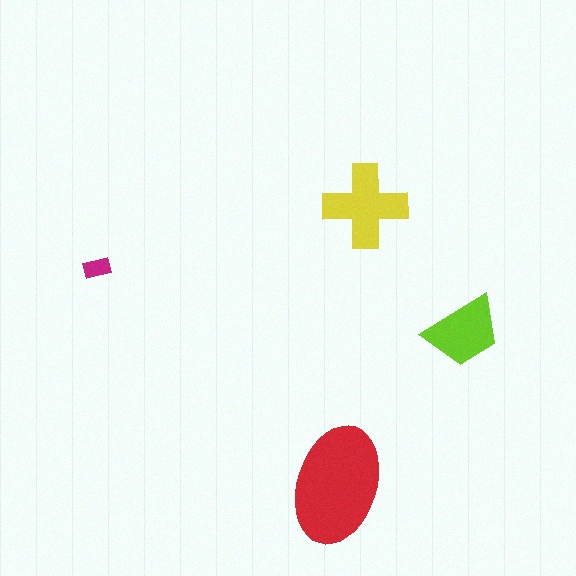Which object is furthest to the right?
The lime trapezoid is rightmost.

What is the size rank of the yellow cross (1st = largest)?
2nd.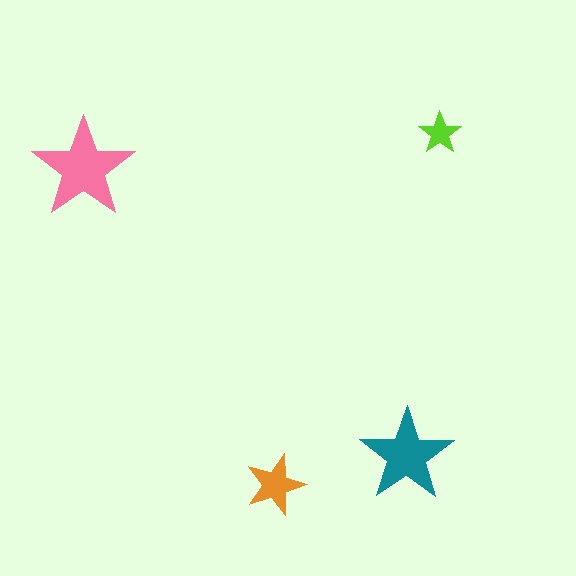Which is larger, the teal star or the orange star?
The teal one.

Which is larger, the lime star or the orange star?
The orange one.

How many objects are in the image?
There are 4 objects in the image.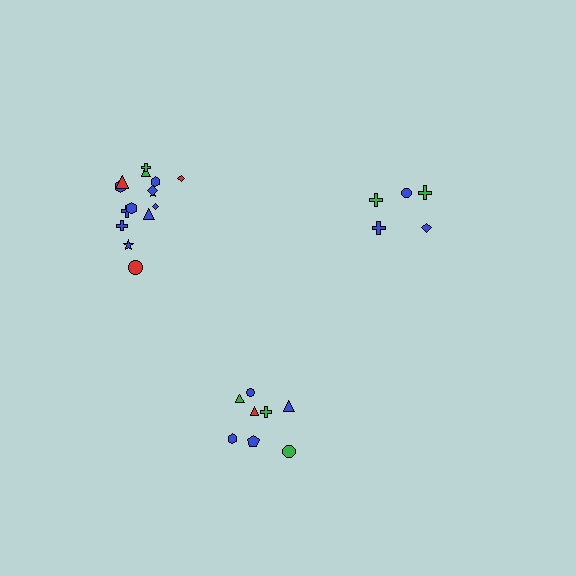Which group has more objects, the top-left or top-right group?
The top-left group.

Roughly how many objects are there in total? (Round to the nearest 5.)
Roughly 30 objects in total.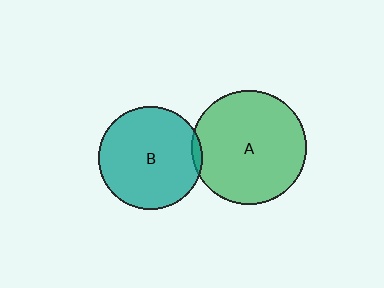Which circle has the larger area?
Circle A (green).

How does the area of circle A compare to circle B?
Approximately 1.2 times.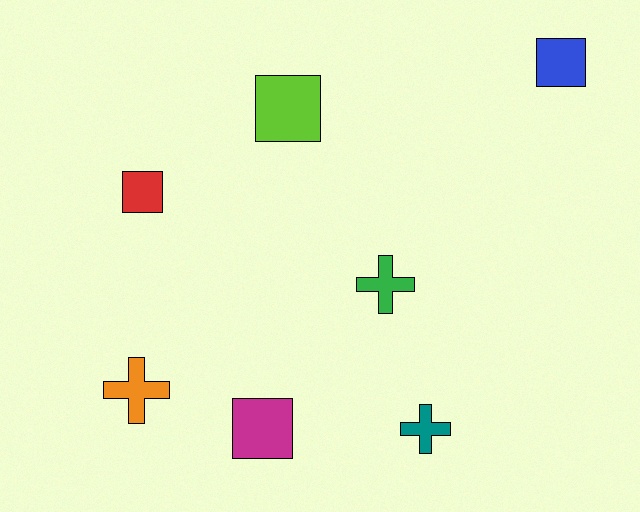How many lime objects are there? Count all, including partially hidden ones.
There is 1 lime object.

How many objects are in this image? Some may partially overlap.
There are 7 objects.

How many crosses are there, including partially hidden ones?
There are 3 crosses.